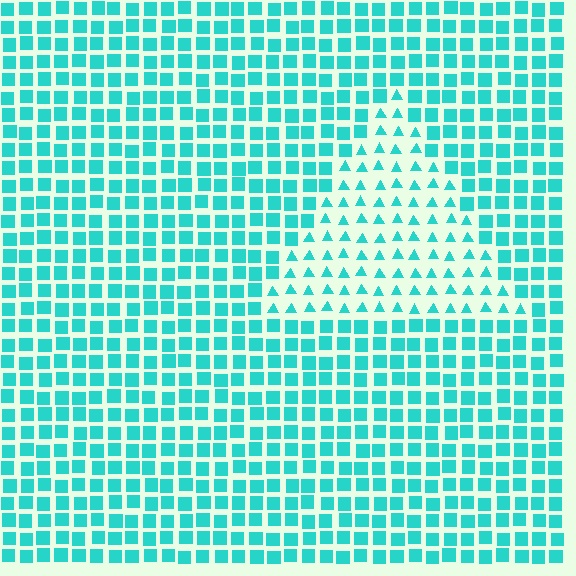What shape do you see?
I see a triangle.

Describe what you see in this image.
The image is filled with small cyan elements arranged in a uniform grid. A triangle-shaped region contains triangles, while the surrounding area contains squares. The boundary is defined purely by the change in element shape.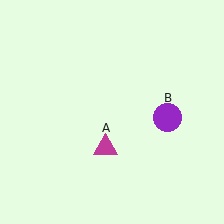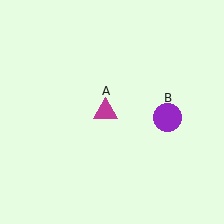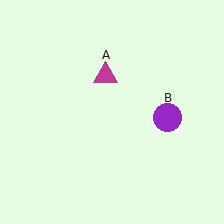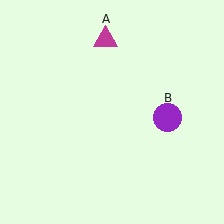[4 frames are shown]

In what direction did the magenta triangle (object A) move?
The magenta triangle (object A) moved up.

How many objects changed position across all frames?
1 object changed position: magenta triangle (object A).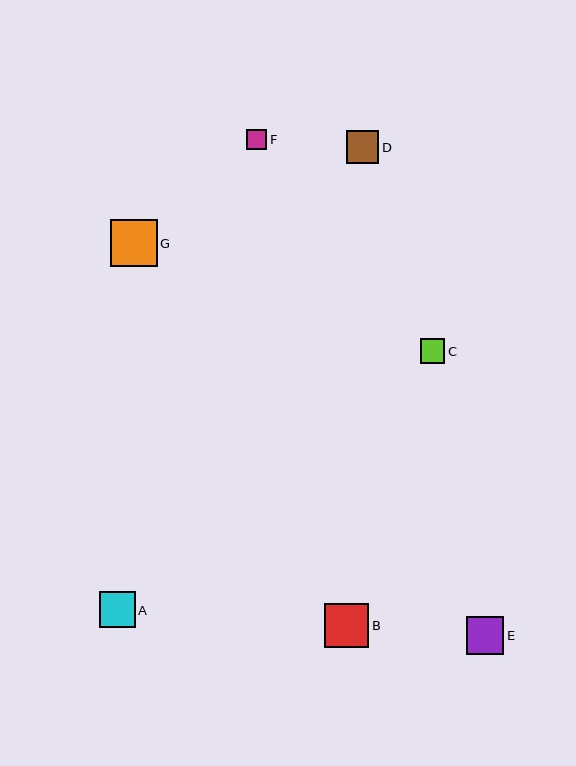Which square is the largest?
Square G is the largest with a size of approximately 46 pixels.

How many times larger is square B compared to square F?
Square B is approximately 2.2 times the size of square F.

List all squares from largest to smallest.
From largest to smallest: G, B, E, A, D, C, F.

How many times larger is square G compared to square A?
Square G is approximately 1.3 times the size of square A.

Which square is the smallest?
Square F is the smallest with a size of approximately 20 pixels.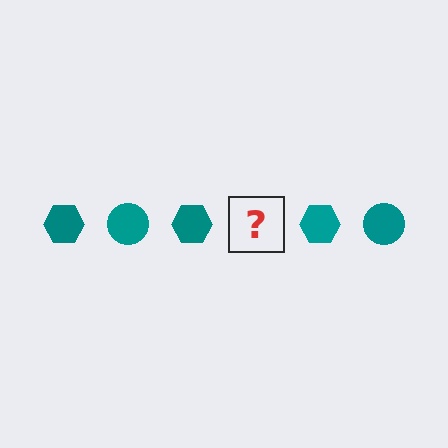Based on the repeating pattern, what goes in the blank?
The blank should be a teal circle.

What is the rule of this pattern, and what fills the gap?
The rule is that the pattern cycles through hexagon, circle shapes in teal. The gap should be filled with a teal circle.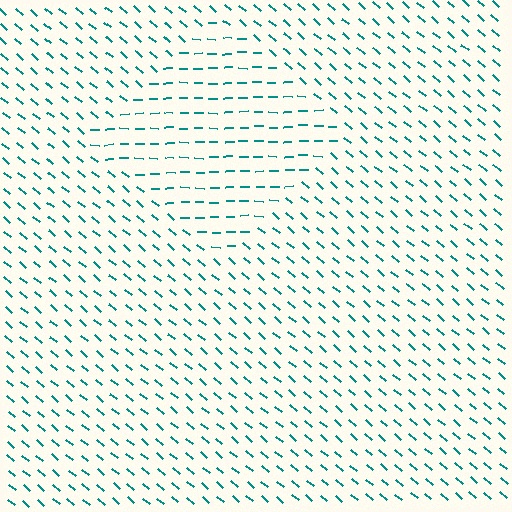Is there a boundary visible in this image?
Yes, there is a texture boundary formed by a change in line orientation.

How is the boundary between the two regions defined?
The boundary is defined purely by a change in line orientation (approximately 40 degrees difference). All lines are the same color and thickness.